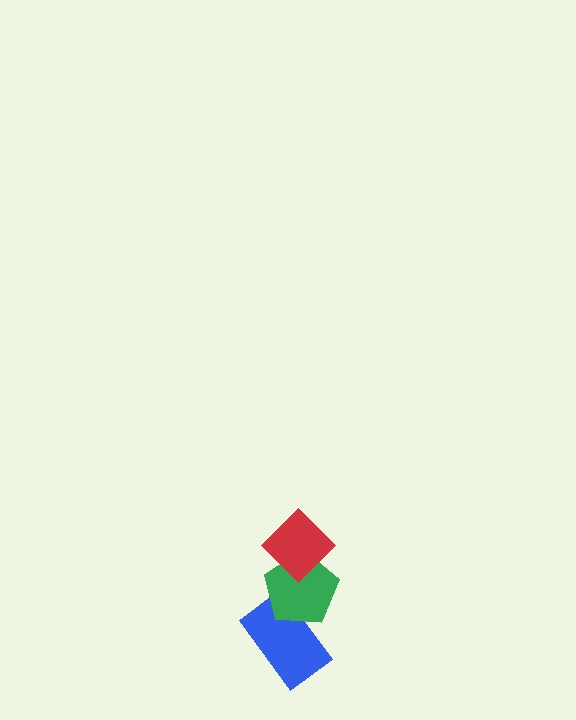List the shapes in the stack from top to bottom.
From top to bottom: the red diamond, the green pentagon, the blue rectangle.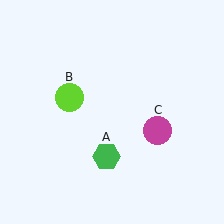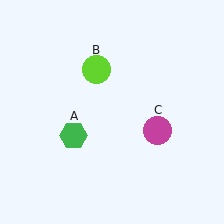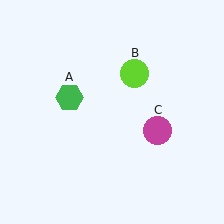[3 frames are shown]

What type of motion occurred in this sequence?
The green hexagon (object A), lime circle (object B) rotated clockwise around the center of the scene.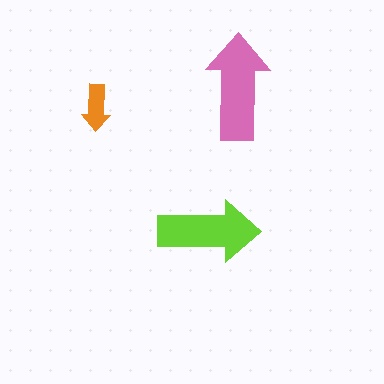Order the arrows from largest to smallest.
the pink one, the lime one, the orange one.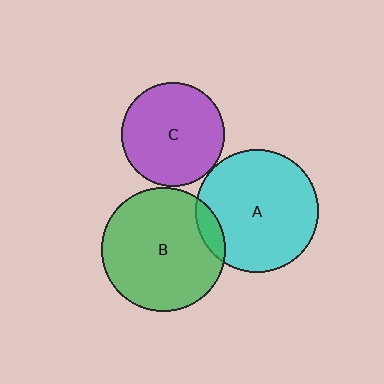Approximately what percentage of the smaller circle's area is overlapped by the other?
Approximately 10%.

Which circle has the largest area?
Circle B (green).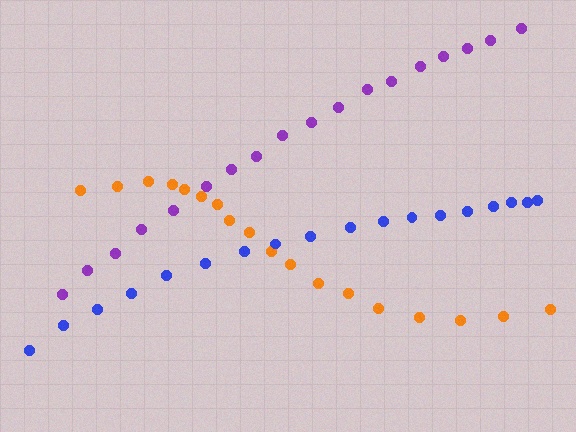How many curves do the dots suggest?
There are 3 distinct paths.